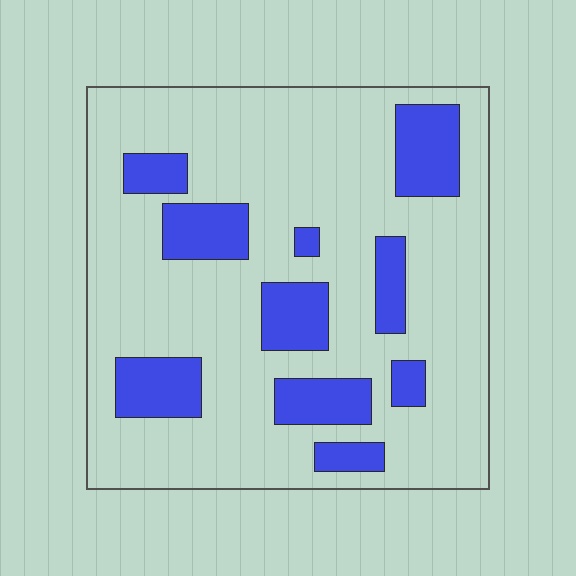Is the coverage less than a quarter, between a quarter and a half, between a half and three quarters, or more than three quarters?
Less than a quarter.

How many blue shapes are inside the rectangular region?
10.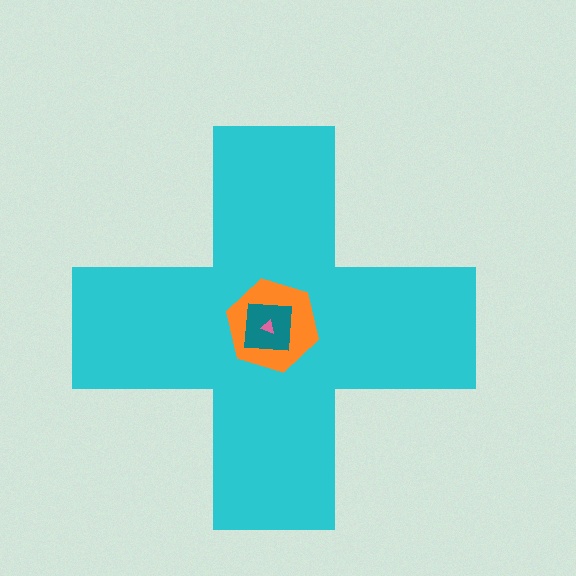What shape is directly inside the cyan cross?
The orange hexagon.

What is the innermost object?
The pink triangle.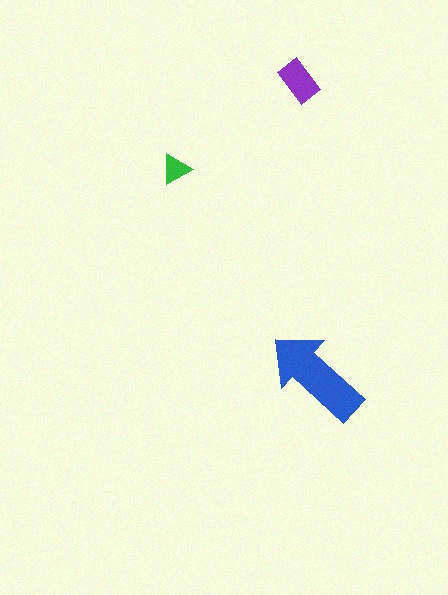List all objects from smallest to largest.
The green triangle, the purple rectangle, the blue arrow.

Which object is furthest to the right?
The blue arrow is rightmost.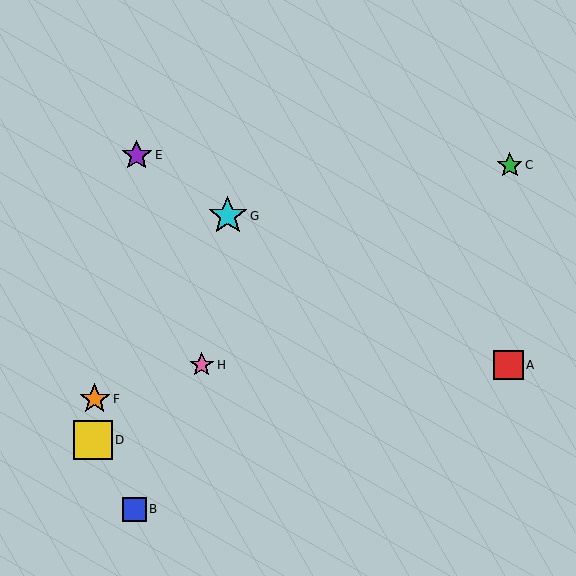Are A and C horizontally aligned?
No, A is at y≈365 and C is at y≈166.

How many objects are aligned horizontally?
2 objects (A, H) are aligned horizontally.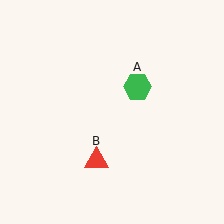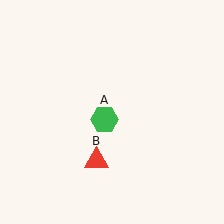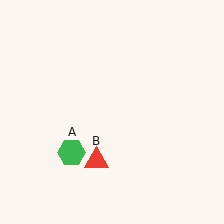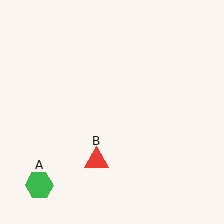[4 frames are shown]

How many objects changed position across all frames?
1 object changed position: green hexagon (object A).